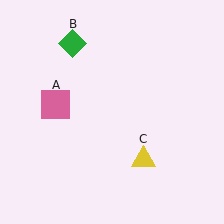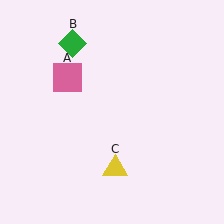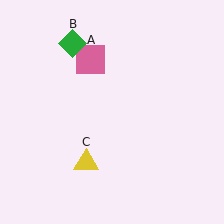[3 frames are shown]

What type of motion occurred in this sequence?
The pink square (object A), yellow triangle (object C) rotated clockwise around the center of the scene.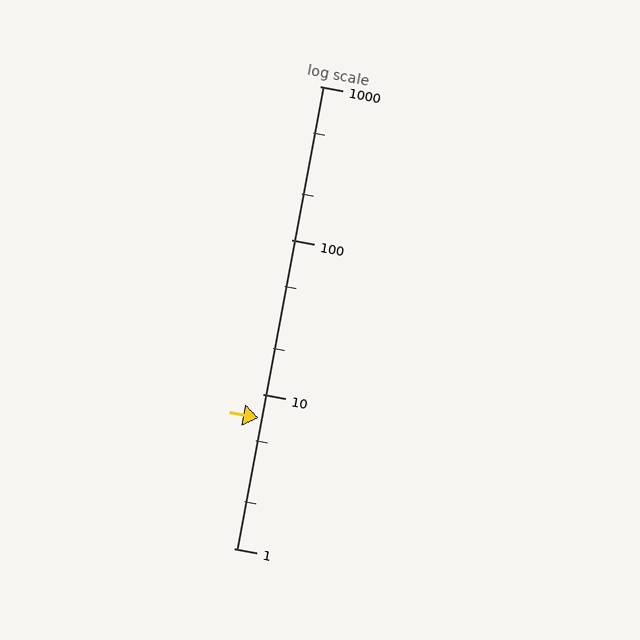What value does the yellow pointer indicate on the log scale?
The pointer indicates approximately 7.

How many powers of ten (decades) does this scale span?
The scale spans 3 decades, from 1 to 1000.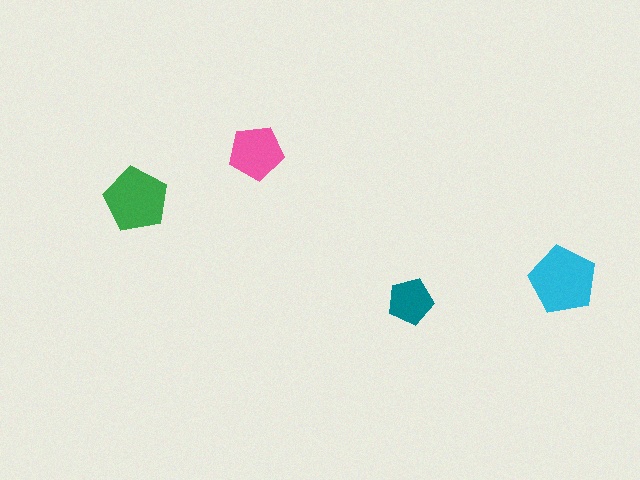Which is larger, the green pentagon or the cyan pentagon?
The cyan one.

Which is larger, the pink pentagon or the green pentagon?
The green one.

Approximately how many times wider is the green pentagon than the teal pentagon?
About 1.5 times wider.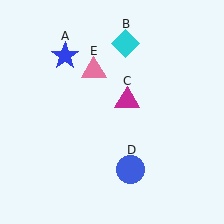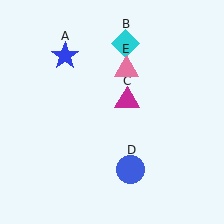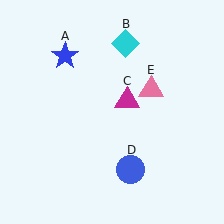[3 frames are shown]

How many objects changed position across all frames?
1 object changed position: pink triangle (object E).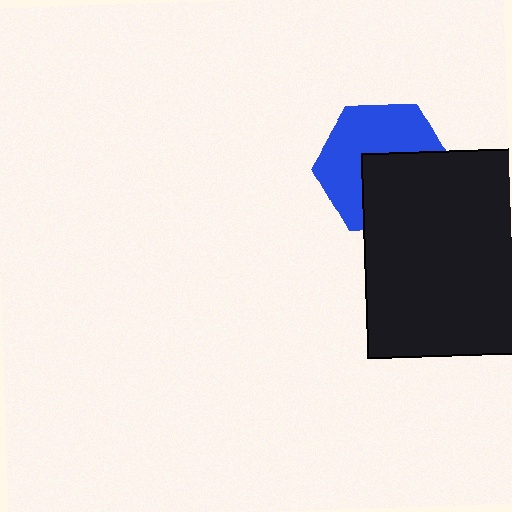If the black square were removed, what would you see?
You would see the complete blue hexagon.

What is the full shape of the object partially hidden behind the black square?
The partially hidden object is a blue hexagon.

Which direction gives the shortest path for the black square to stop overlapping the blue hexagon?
Moving down gives the shortest separation.